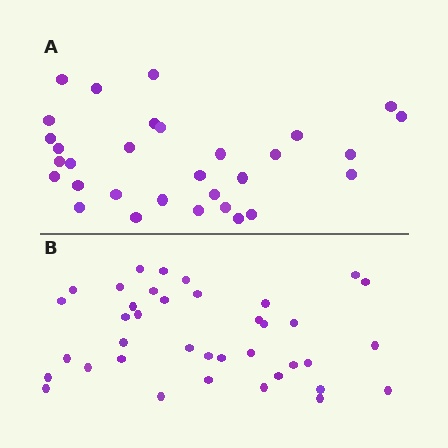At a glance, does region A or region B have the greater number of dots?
Region B (the bottom region) has more dots.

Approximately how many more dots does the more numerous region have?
Region B has roughly 8 or so more dots than region A.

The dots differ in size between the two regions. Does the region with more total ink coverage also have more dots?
No. Region A has more total ink coverage because its dots are larger, but region B actually contains more individual dots. Total area can be misleading — the number of items is what matters here.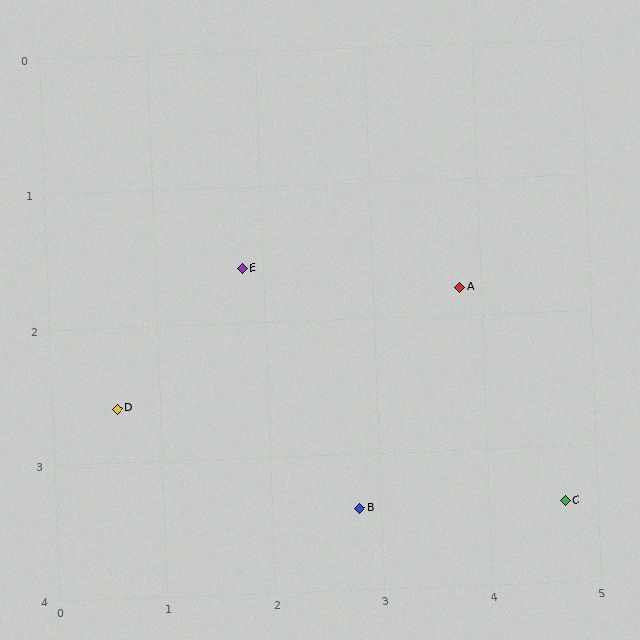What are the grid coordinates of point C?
Point C is at approximately (4.7, 3.4).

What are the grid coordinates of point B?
Point B is at approximately (2.8, 3.4).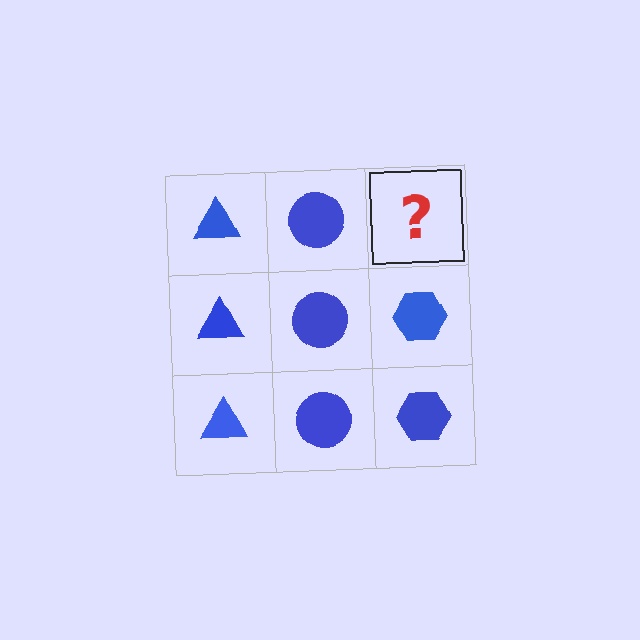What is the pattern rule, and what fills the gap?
The rule is that each column has a consistent shape. The gap should be filled with a blue hexagon.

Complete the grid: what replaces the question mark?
The question mark should be replaced with a blue hexagon.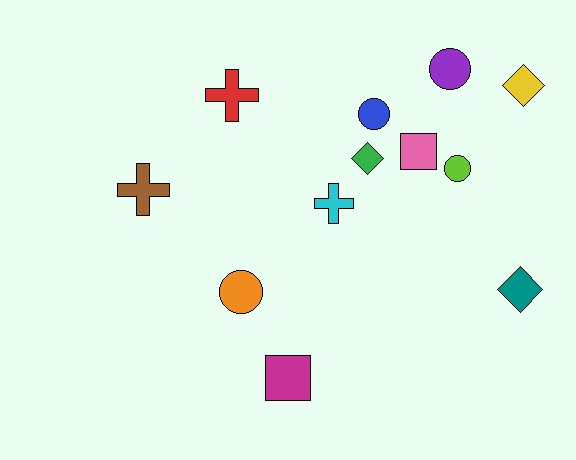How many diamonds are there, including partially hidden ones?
There are 3 diamonds.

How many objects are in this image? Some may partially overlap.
There are 12 objects.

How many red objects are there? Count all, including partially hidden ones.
There is 1 red object.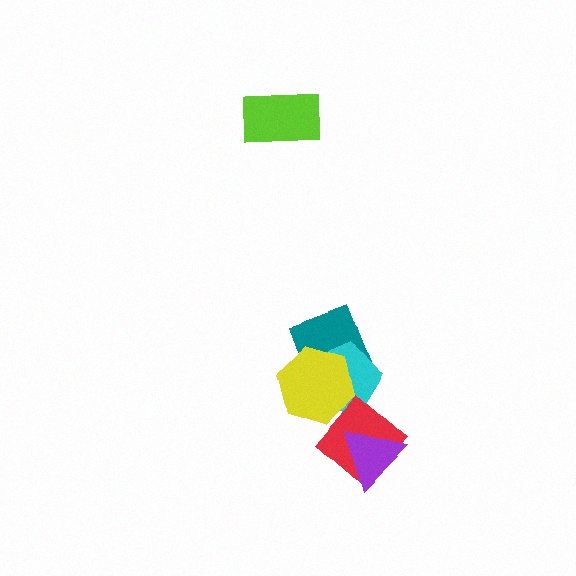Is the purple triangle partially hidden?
No, no other shape covers it.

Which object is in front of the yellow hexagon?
The red diamond is in front of the yellow hexagon.